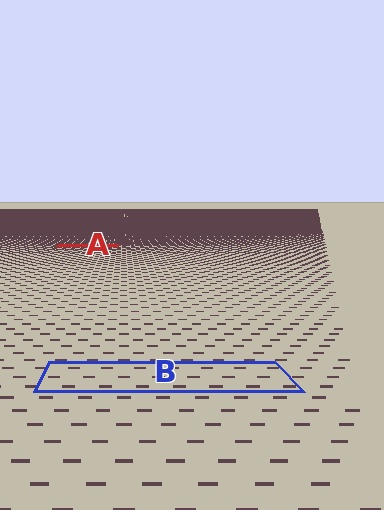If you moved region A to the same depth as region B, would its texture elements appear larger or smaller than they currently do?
They would appear larger. At a closer depth, the same texture elements are projected at a bigger on-screen size.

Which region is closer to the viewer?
Region B is closer. The texture elements there are larger and more spread out.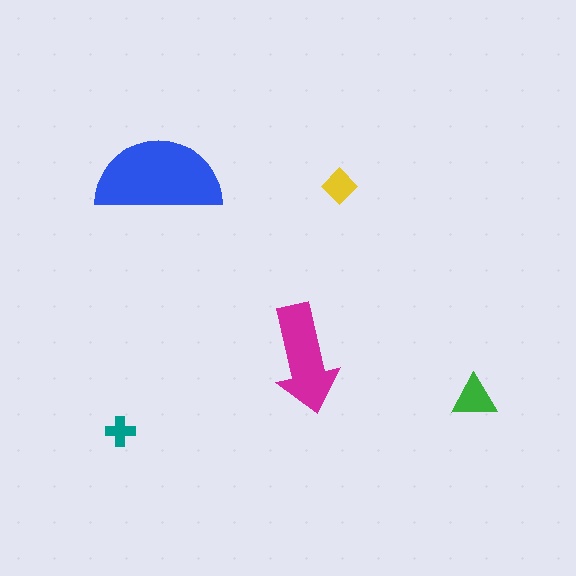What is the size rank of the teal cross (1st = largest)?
5th.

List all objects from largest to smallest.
The blue semicircle, the magenta arrow, the green triangle, the yellow diamond, the teal cross.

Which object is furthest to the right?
The green triangle is rightmost.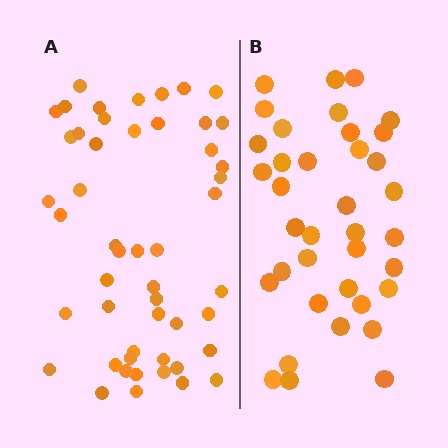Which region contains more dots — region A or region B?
Region A (the left region) has more dots.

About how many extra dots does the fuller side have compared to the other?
Region A has approximately 15 more dots than region B.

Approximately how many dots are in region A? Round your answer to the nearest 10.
About 50 dots.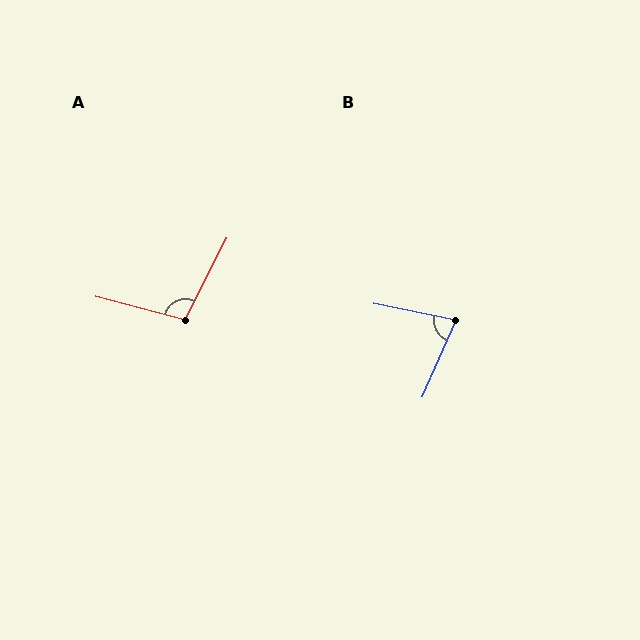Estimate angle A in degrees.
Approximately 102 degrees.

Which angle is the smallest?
B, at approximately 78 degrees.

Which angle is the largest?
A, at approximately 102 degrees.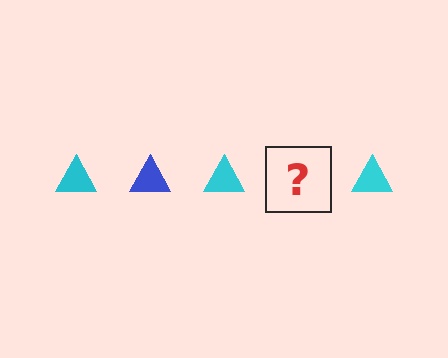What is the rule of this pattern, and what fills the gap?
The rule is that the pattern cycles through cyan, blue triangles. The gap should be filled with a blue triangle.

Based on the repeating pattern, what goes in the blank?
The blank should be a blue triangle.